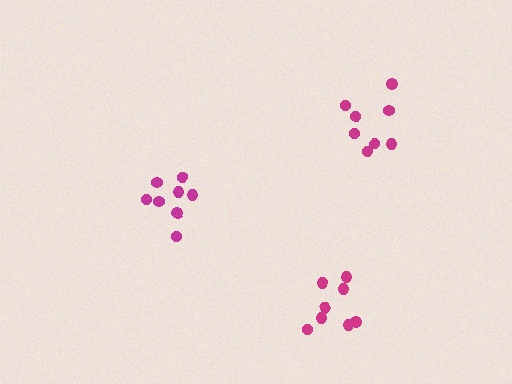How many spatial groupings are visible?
There are 3 spatial groupings.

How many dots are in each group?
Group 1: 8 dots, Group 2: 8 dots, Group 3: 8 dots (24 total).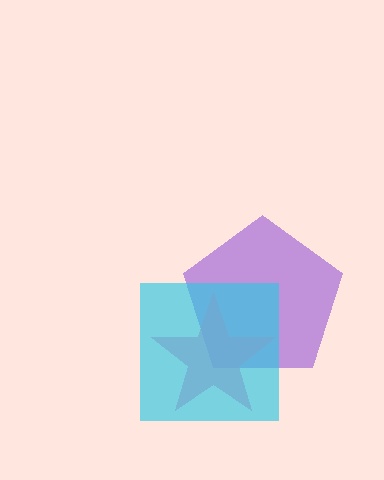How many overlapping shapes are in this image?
There are 3 overlapping shapes in the image.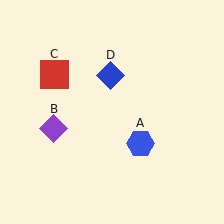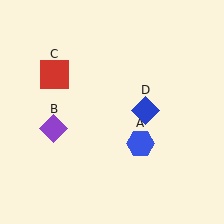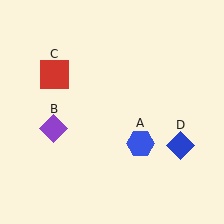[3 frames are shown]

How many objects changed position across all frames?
1 object changed position: blue diamond (object D).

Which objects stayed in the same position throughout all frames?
Blue hexagon (object A) and purple diamond (object B) and red square (object C) remained stationary.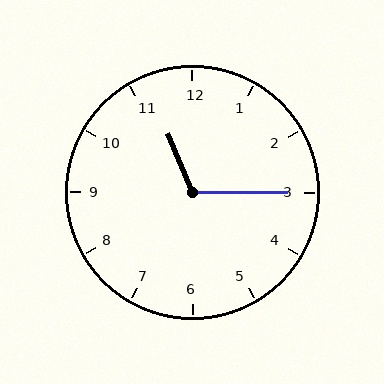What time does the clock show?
11:15.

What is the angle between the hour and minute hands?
Approximately 112 degrees.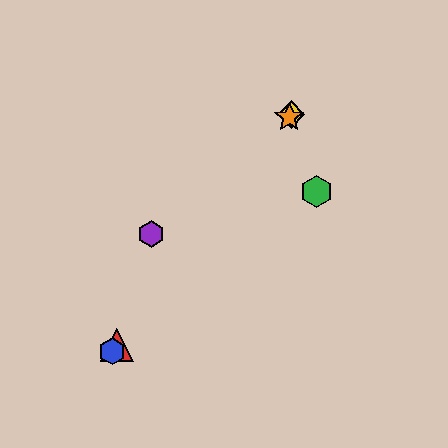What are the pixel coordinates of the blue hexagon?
The blue hexagon is at (112, 351).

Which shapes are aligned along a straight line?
The red triangle, the blue hexagon, the yellow diamond, the orange star are aligned along a straight line.